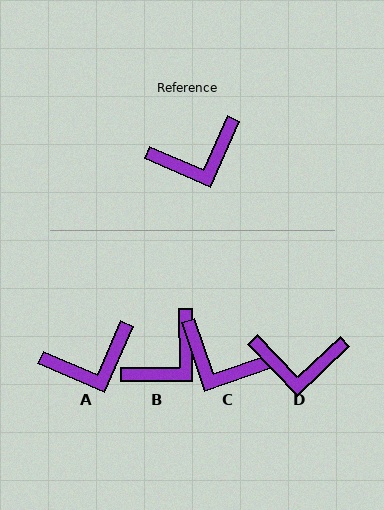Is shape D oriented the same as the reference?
No, it is off by about 22 degrees.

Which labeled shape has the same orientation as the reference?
A.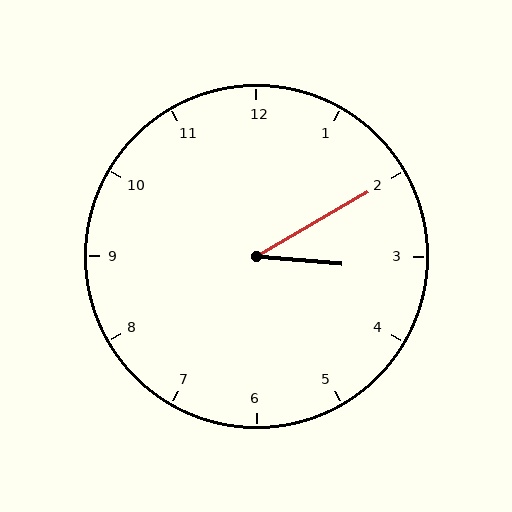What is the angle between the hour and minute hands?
Approximately 35 degrees.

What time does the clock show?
3:10.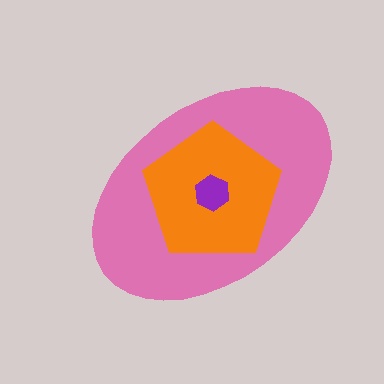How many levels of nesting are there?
3.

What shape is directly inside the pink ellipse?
The orange pentagon.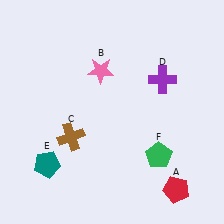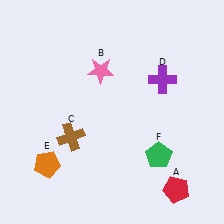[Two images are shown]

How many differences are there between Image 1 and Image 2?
There is 1 difference between the two images.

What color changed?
The pentagon (E) changed from teal in Image 1 to orange in Image 2.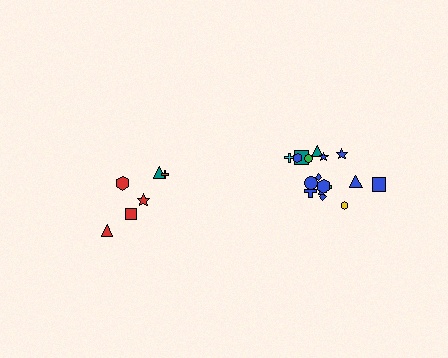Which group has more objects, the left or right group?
The right group.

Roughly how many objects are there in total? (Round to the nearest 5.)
Roughly 25 objects in total.